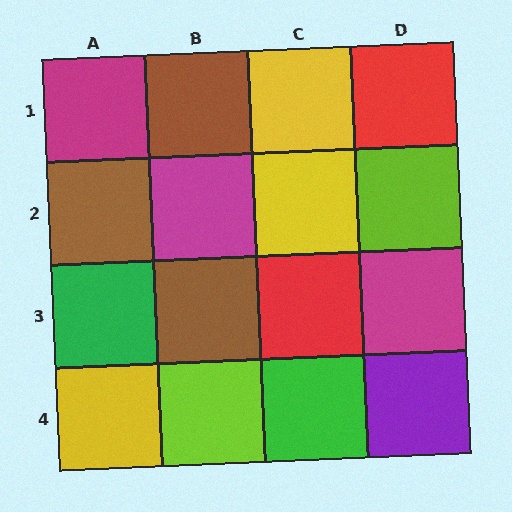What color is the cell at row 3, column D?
Magenta.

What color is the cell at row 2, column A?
Brown.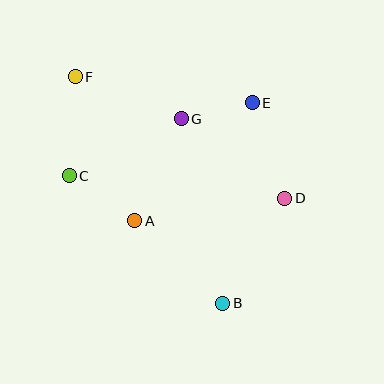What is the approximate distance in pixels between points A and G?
The distance between A and G is approximately 112 pixels.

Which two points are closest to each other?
Points E and G are closest to each other.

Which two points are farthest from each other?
Points B and F are farthest from each other.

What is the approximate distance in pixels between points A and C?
The distance between A and C is approximately 79 pixels.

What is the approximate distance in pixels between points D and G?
The distance between D and G is approximately 130 pixels.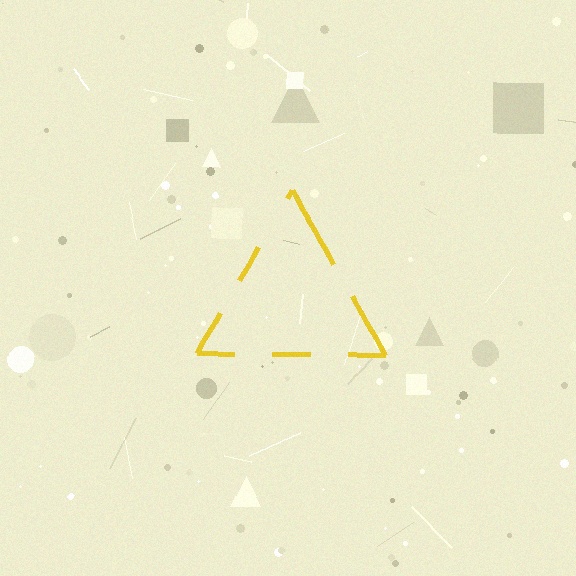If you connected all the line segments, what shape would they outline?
They would outline a triangle.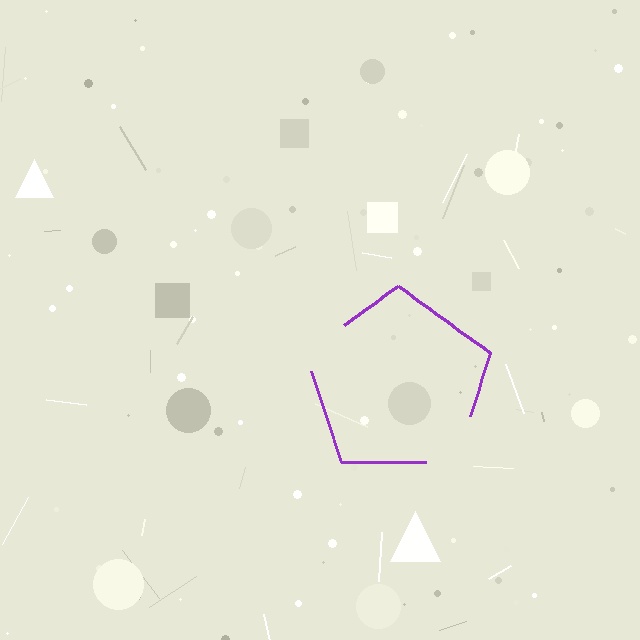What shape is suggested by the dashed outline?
The dashed outline suggests a pentagon.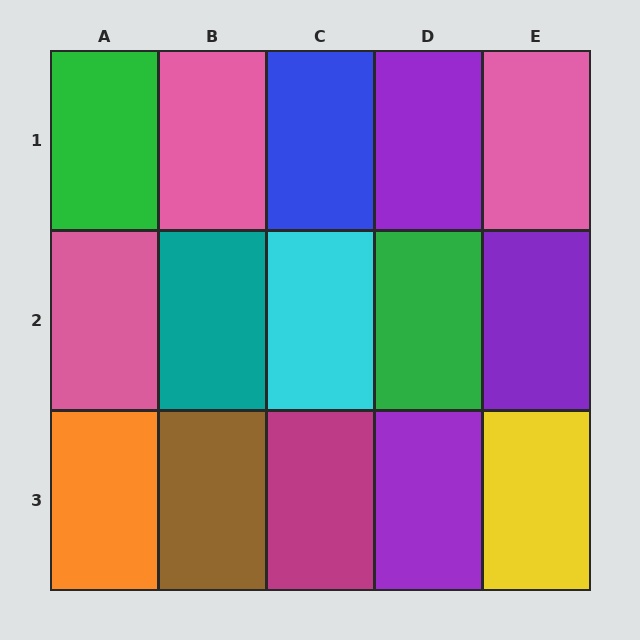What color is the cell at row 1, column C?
Blue.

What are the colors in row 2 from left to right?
Pink, teal, cyan, green, purple.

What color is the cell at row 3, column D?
Purple.